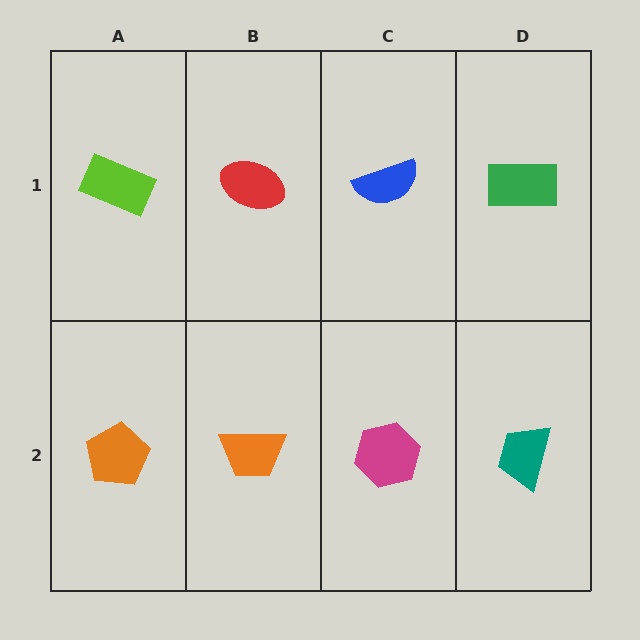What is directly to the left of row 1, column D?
A blue semicircle.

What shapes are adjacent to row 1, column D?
A teal trapezoid (row 2, column D), a blue semicircle (row 1, column C).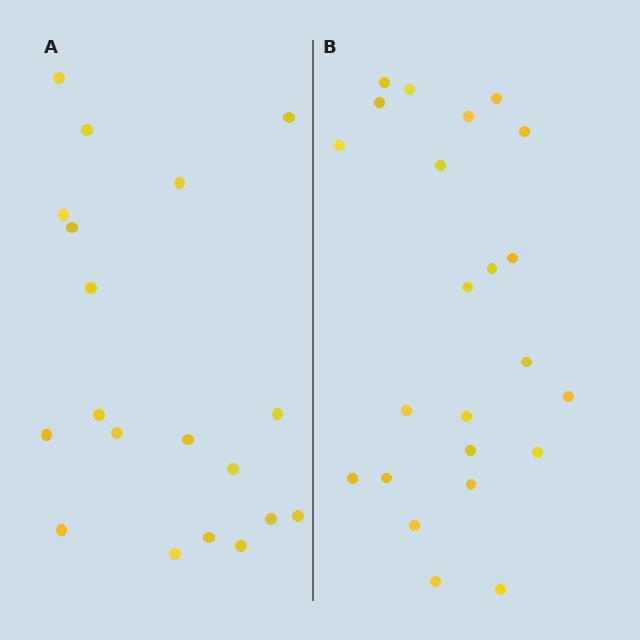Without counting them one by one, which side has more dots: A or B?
Region B (the right region) has more dots.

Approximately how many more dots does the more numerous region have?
Region B has about 4 more dots than region A.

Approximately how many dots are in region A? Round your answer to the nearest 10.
About 20 dots. (The exact count is 19, which rounds to 20.)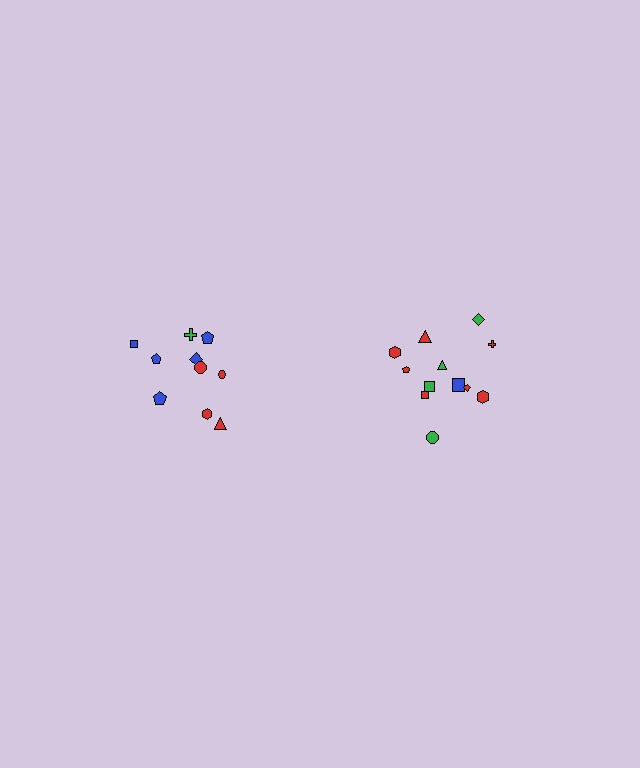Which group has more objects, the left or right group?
The right group.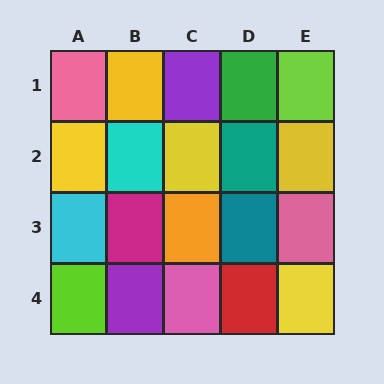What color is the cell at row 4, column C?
Pink.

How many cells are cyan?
2 cells are cyan.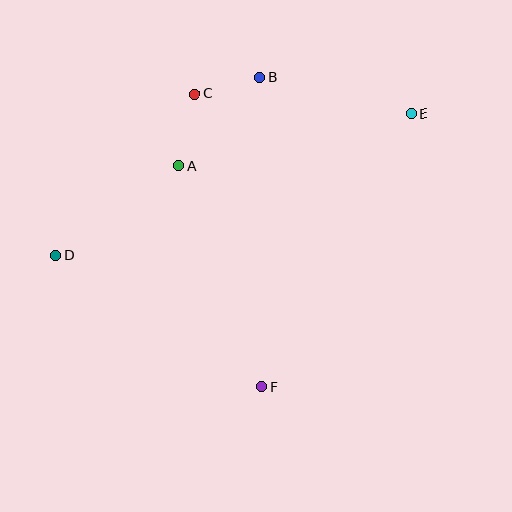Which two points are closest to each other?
Points B and C are closest to each other.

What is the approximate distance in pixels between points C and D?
The distance between C and D is approximately 213 pixels.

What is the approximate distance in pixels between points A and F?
The distance between A and F is approximately 236 pixels.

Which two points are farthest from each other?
Points D and E are farthest from each other.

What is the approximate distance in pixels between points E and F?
The distance between E and F is approximately 311 pixels.